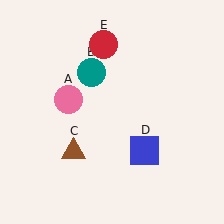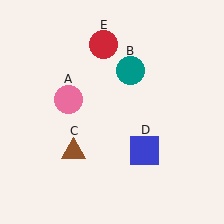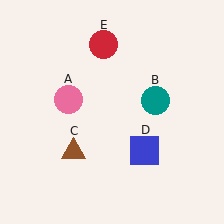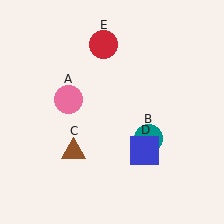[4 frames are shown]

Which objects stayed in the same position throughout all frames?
Pink circle (object A) and brown triangle (object C) and blue square (object D) and red circle (object E) remained stationary.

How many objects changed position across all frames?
1 object changed position: teal circle (object B).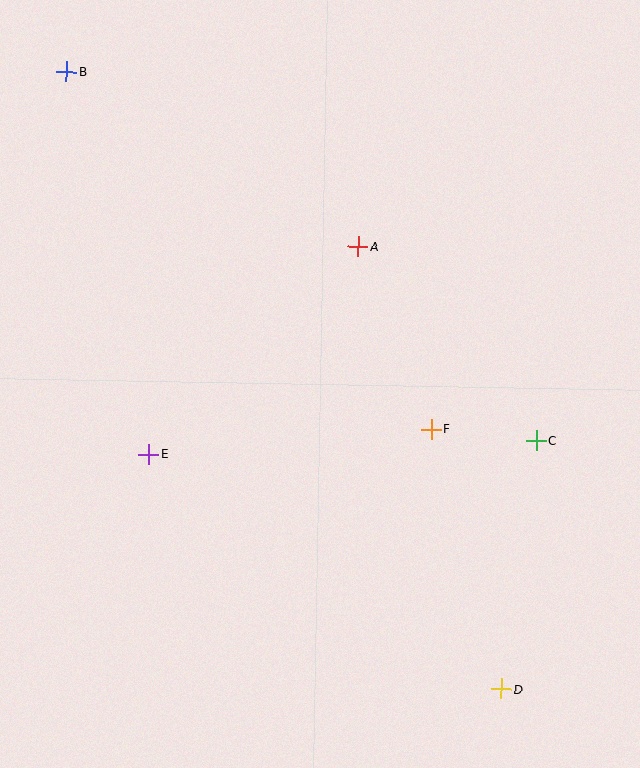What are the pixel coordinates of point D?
Point D is at (501, 689).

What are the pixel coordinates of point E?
Point E is at (148, 454).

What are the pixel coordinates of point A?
Point A is at (358, 246).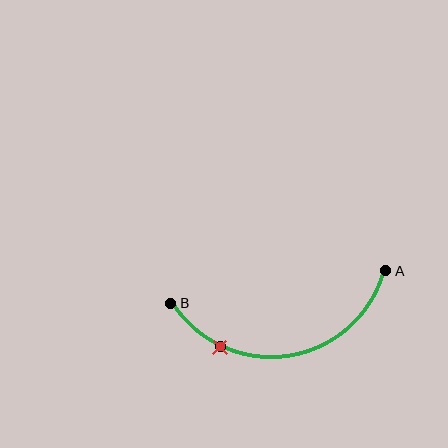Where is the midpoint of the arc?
The arc midpoint is the point on the curve farthest from the straight line joining A and B. It sits below that line.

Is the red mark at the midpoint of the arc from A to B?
No. The red mark lies on the arc but is closer to endpoint B. The arc midpoint would be at the point on the curve equidistant along the arc from both A and B.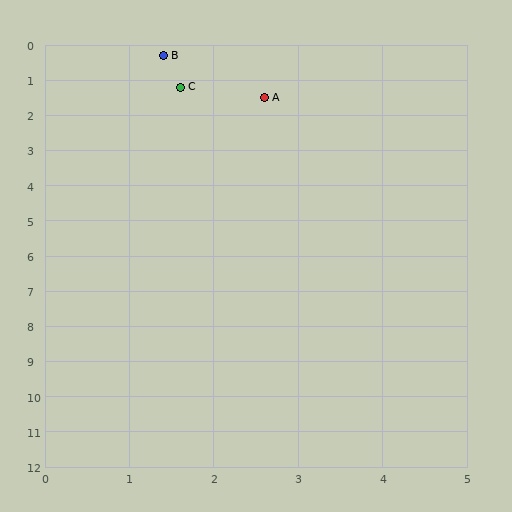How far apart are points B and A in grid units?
Points B and A are about 1.7 grid units apart.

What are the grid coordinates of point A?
Point A is at approximately (2.6, 1.5).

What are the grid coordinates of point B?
Point B is at approximately (1.4, 0.3).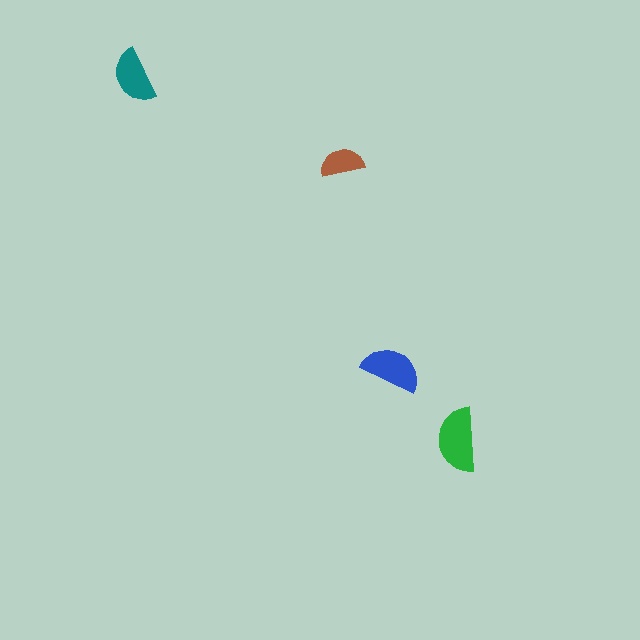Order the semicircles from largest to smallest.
the green one, the blue one, the teal one, the brown one.